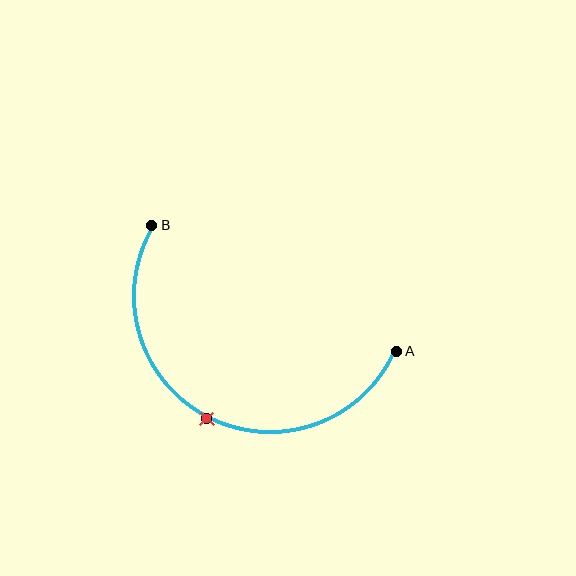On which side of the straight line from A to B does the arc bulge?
The arc bulges below the straight line connecting A and B.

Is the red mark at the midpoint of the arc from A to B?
Yes. The red mark lies on the arc at equal arc-length from both A and B — it is the arc midpoint.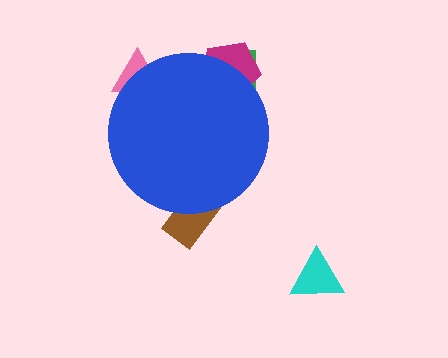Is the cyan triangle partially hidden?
No, the cyan triangle is fully visible.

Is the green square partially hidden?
Yes, the green square is partially hidden behind the blue circle.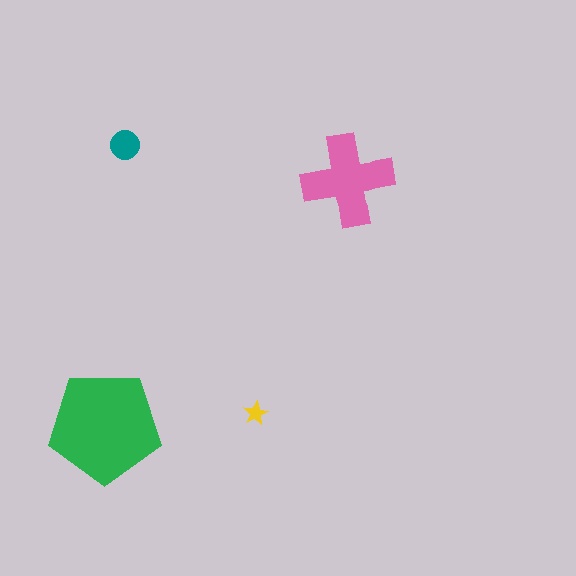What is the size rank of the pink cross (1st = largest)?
2nd.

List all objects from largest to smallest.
The green pentagon, the pink cross, the teal circle, the yellow star.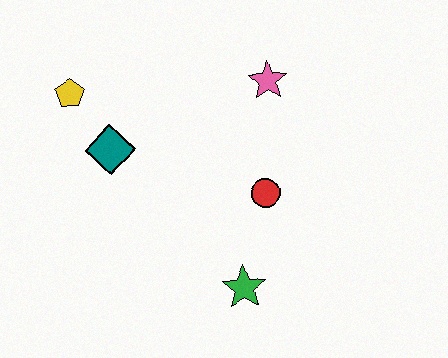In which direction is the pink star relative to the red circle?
The pink star is above the red circle.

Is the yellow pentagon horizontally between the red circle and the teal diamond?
No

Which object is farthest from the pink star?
The green star is farthest from the pink star.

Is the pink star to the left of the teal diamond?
No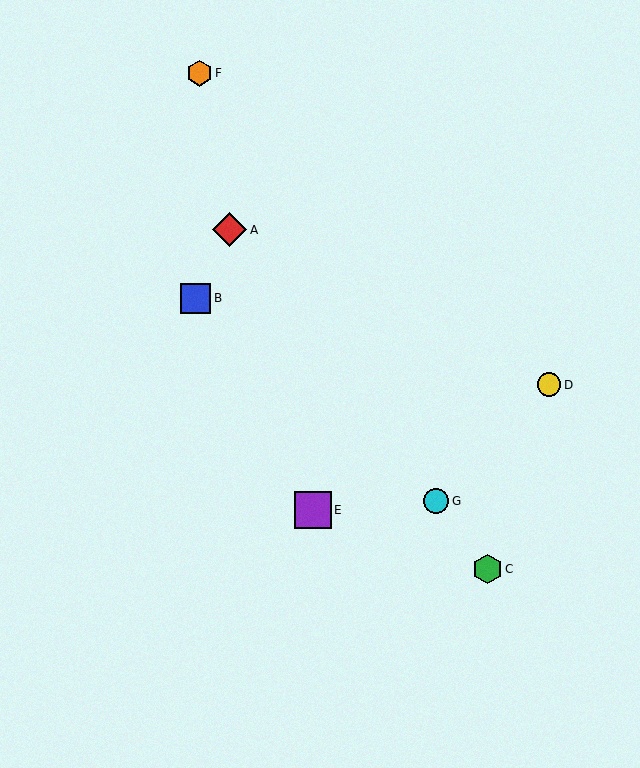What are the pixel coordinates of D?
Object D is at (549, 385).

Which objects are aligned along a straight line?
Objects A, C, G are aligned along a straight line.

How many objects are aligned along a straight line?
3 objects (A, C, G) are aligned along a straight line.